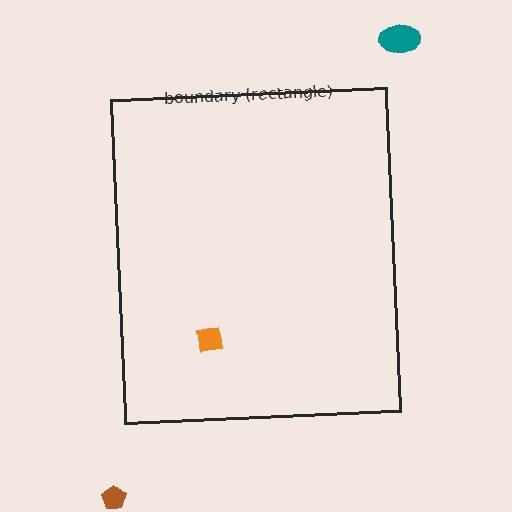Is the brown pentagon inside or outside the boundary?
Outside.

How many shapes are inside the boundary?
1 inside, 2 outside.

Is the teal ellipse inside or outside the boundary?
Outside.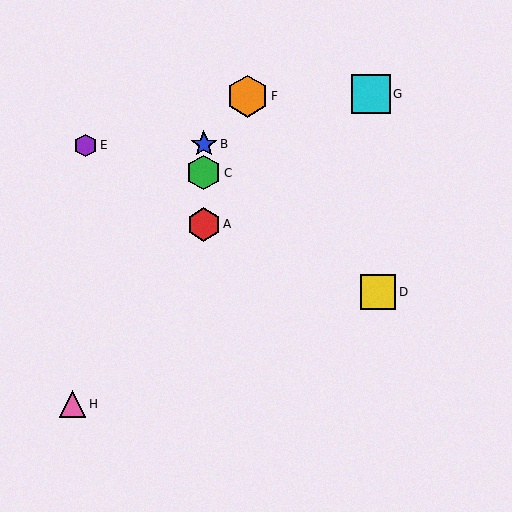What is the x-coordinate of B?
Object B is at x≈204.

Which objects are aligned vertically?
Objects A, B, C are aligned vertically.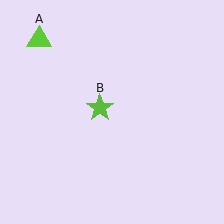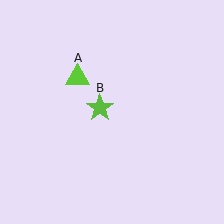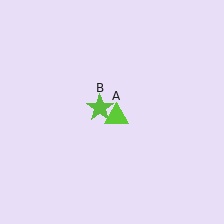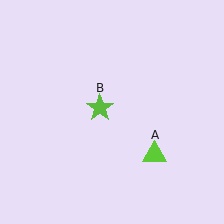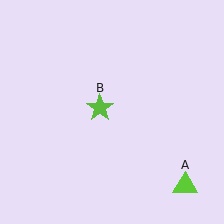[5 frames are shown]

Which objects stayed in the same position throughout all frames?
Lime star (object B) remained stationary.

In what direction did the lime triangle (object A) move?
The lime triangle (object A) moved down and to the right.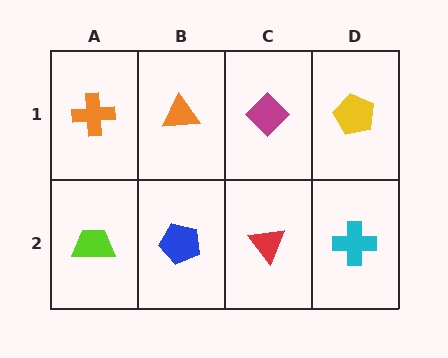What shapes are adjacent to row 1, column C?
A red triangle (row 2, column C), an orange triangle (row 1, column B), a yellow pentagon (row 1, column D).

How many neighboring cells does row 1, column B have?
3.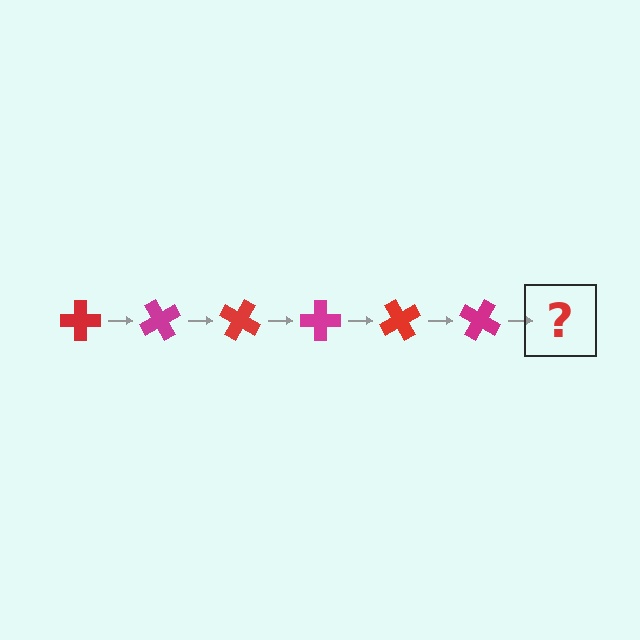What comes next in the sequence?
The next element should be a red cross, rotated 360 degrees from the start.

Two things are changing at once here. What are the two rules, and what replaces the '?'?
The two rules are that it rotates 60 degrees each step and the color cycles through red and magenta. The '?' should be a red cross, rotated 360 degrees from the start.